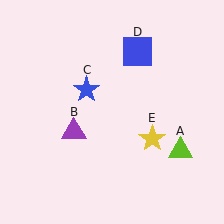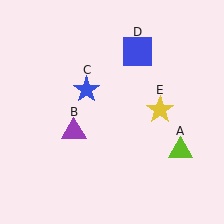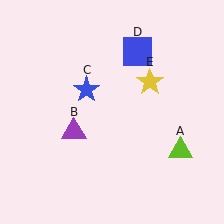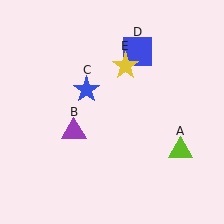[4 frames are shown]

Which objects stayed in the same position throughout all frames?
Lime triangle (object A) and purple triangle (object B) and blue star (object C) and blue square (object D) remained stationary.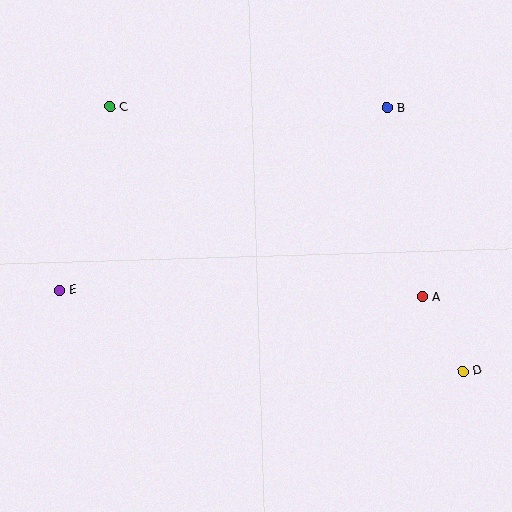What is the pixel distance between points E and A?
The distance between E and A is 363 pixels.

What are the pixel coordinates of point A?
Point A is at (422, 297).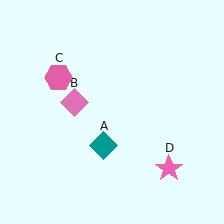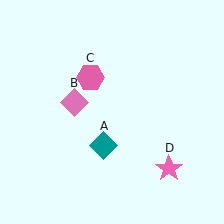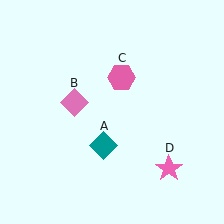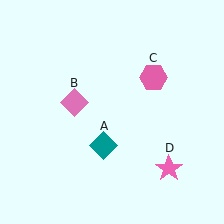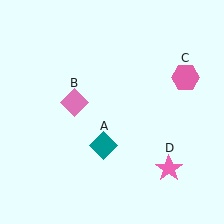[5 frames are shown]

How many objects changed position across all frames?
1 object changed position: pink hexagon (object C).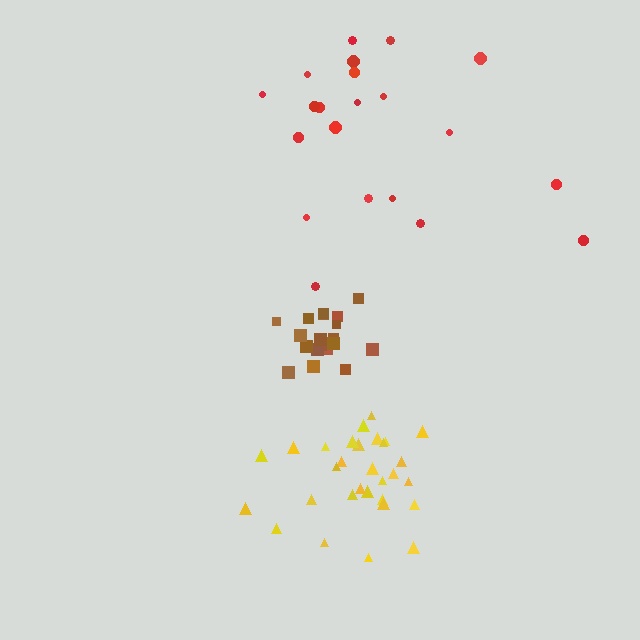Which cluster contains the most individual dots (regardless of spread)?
Yellow (30).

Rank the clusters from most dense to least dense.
brown, yellow, red.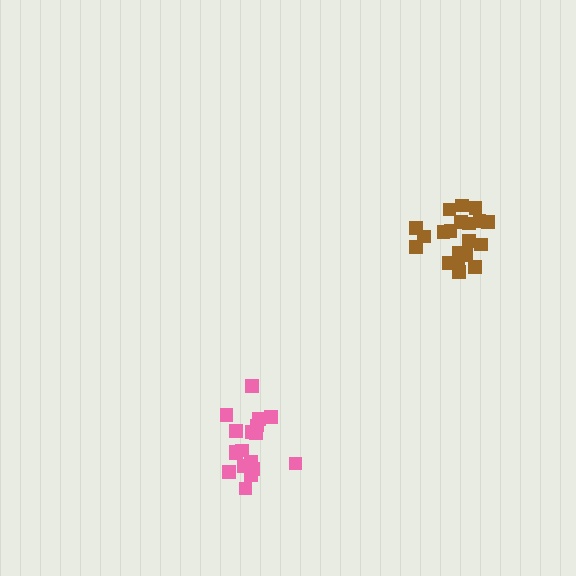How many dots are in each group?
Group 1: 20 dots, Group 2: 18 dots (38 total).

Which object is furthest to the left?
The pink cluster is leftmost.